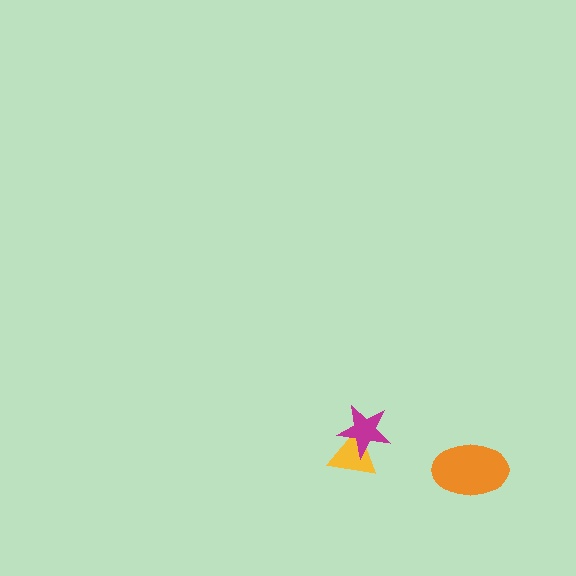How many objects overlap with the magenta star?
1 object overlaps with the magenta star.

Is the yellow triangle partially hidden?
Yes, it is partially covered by another shape.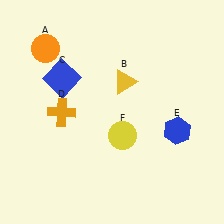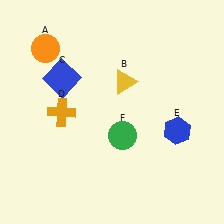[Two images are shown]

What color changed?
The circle (F) changed from yellow in Image 1 to green in Image 2.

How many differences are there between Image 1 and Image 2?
There is 1 difference between the two images.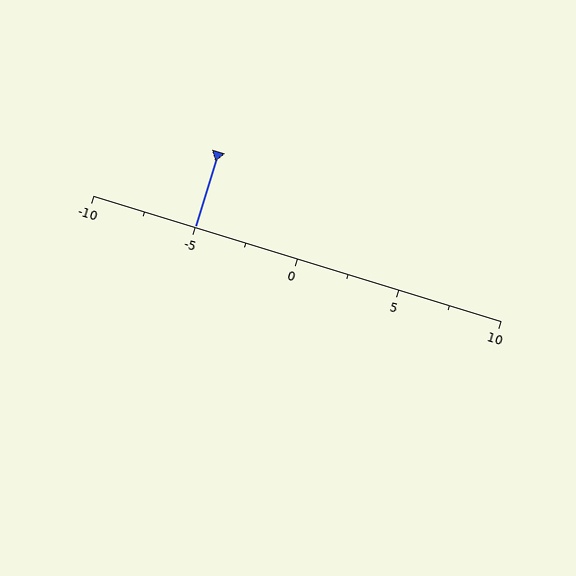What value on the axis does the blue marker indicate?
The marker indicates approximately -5.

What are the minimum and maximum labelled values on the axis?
The axis runs from -10 to 10.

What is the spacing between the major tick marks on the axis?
The major ticks are spaced 5 apart.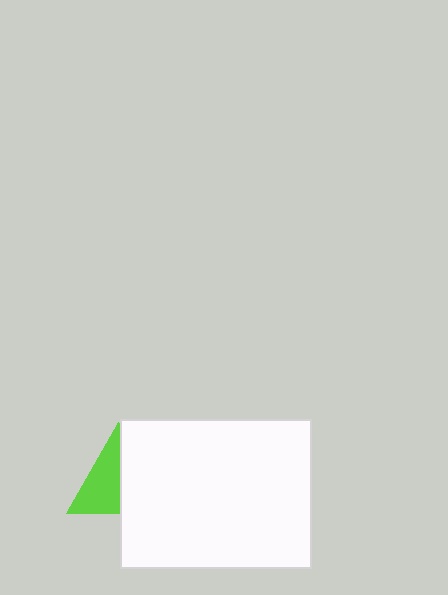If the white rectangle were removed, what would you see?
You would see the complete lime triangle.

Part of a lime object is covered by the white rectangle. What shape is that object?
It is a triangle.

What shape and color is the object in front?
The object in front is a white rectangle.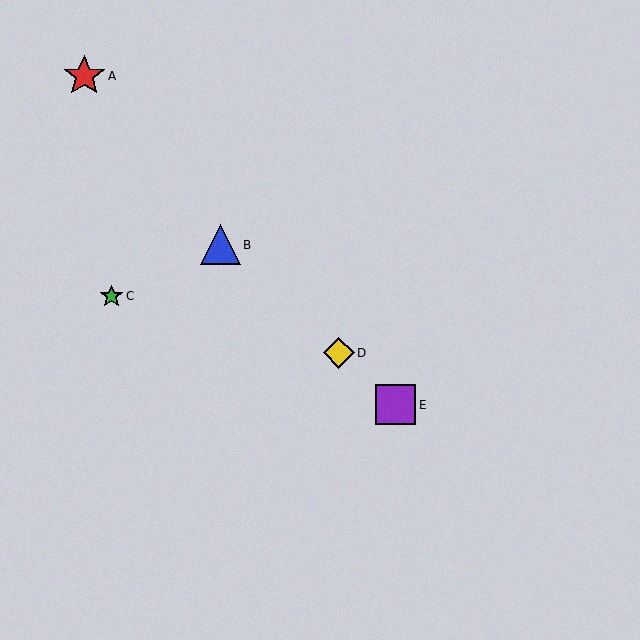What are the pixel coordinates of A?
Object A is at (84, 76).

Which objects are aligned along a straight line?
Objects B, D, E are aligned along a straight line.